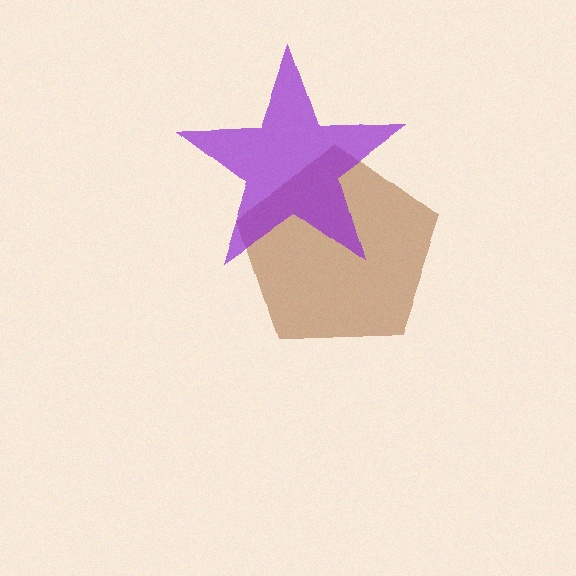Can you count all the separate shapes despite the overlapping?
Yes, there are 2 separate shapes.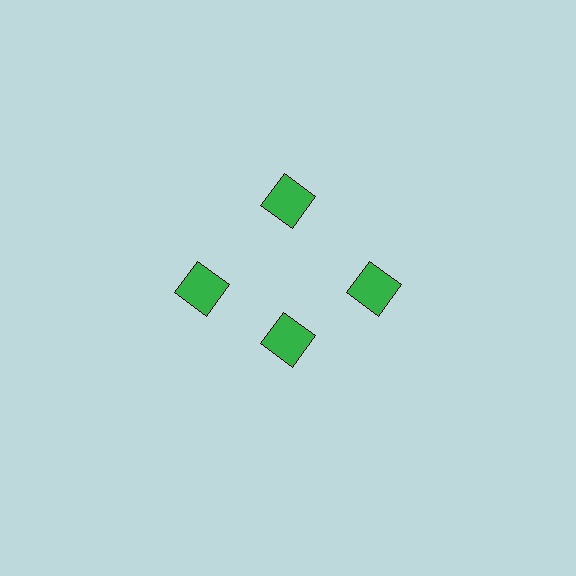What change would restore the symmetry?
The symmetry would be restored by moving it outward, back onto the ring so that all 4 squares sit at equal angles and equal distance from the center.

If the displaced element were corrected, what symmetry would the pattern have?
It would have 4-fold rotational symmetry — the pattern would map onto itself every 90 degrees.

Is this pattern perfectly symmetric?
No. The 4 green squares are arranged in a ring, but one element near the 6 o'clock position is pulled inward toward the center, breaking the 4-fold rotational symmetry.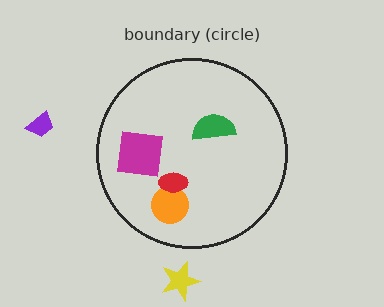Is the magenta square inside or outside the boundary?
Inside.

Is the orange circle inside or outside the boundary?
Inside.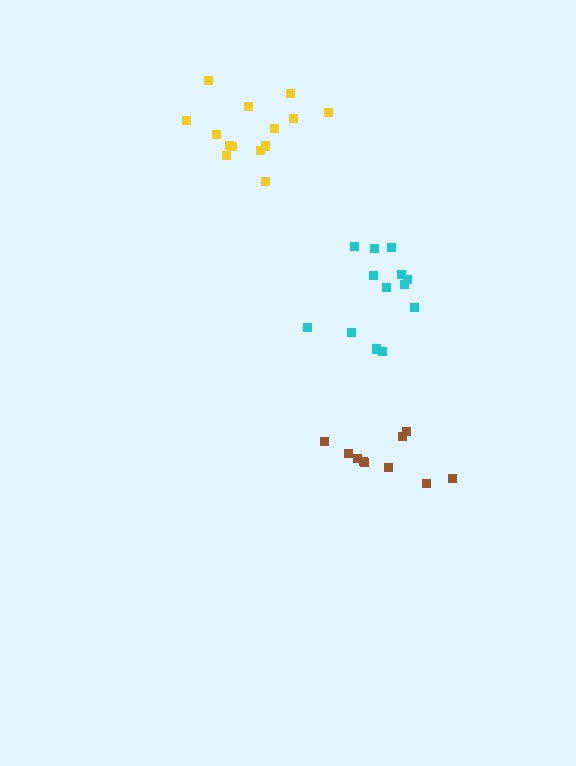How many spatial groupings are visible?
There are 3 spatial groupings.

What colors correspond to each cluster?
The clusters are colored: brown, yellow, cyan.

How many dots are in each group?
Group 1: 10 dots, Group 2: 14 dots, Group 3: 13 dots (37 total).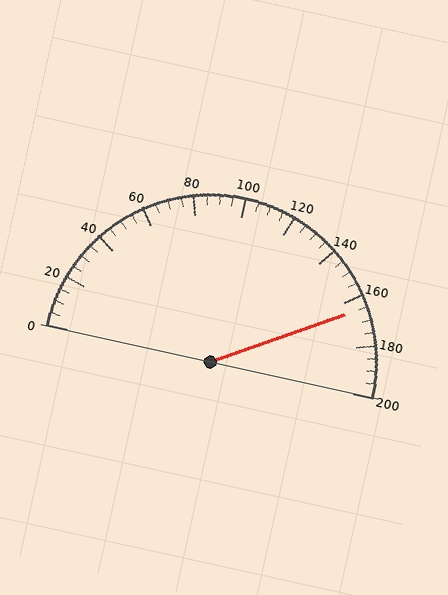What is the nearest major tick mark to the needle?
The nearest major tick mark is 160.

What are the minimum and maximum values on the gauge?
The gauge ranges from 0 to 200.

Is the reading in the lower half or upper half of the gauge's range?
The reading is in the upper half of the range (0 to 200).